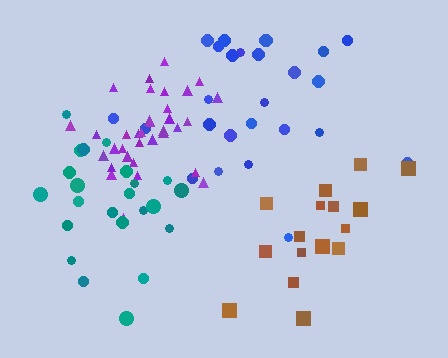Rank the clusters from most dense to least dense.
purple, teal, blue, brown.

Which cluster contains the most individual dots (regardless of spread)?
Purple (34).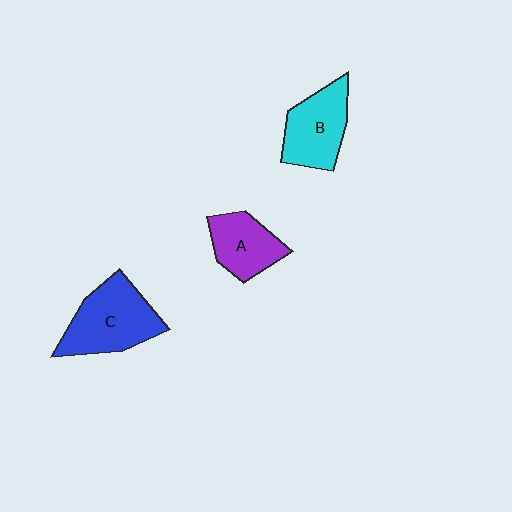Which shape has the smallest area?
Shape A (purple).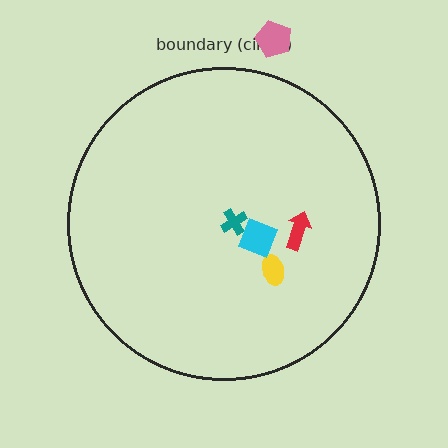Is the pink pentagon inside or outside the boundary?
Outside.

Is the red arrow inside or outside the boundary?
Inside.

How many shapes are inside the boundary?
4 inside, 1 outside.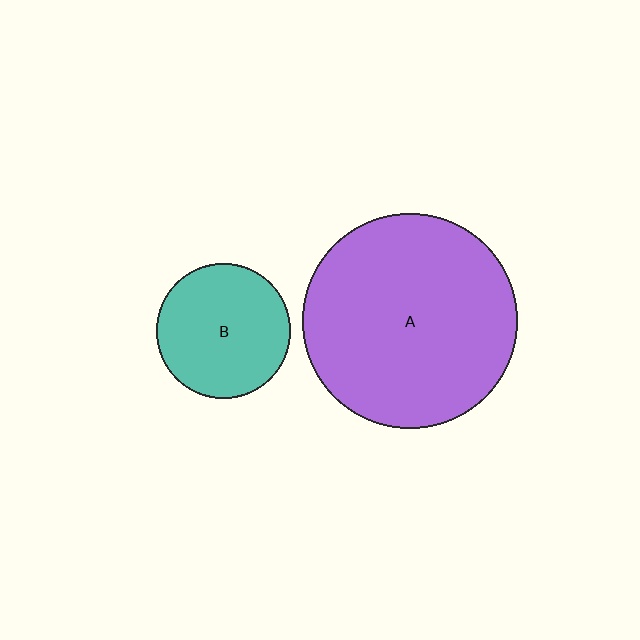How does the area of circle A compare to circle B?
Approximately 2.6 times.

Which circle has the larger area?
Circle A (purple).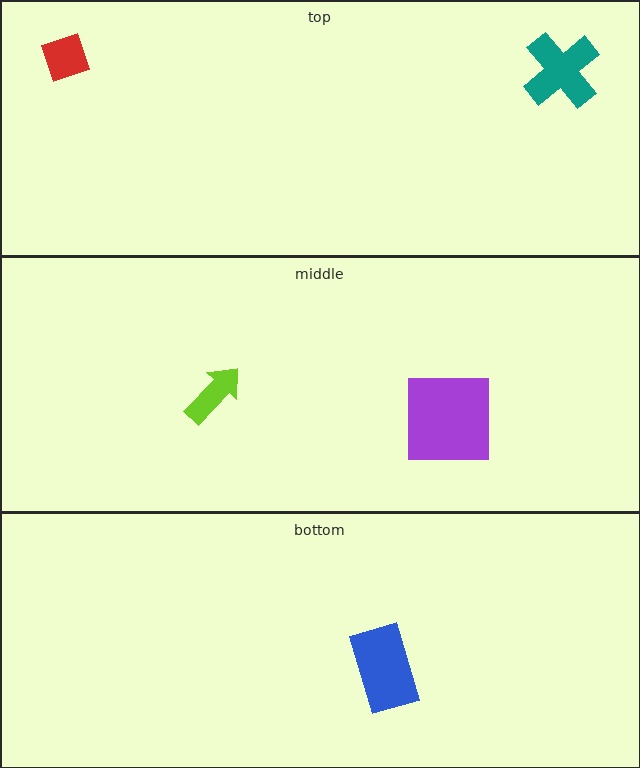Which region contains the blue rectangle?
The bottom region.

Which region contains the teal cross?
The top region.